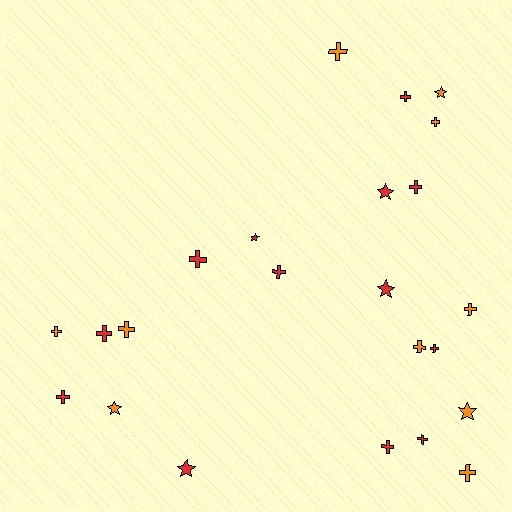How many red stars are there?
There are 4 red stars.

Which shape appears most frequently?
Cross, with 16 objects.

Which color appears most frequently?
Red, with 13 objects.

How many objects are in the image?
There are 23 objects.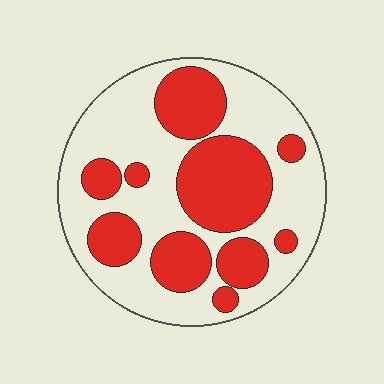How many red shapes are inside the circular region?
10.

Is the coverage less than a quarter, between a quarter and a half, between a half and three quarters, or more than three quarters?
Between a quarter and a half.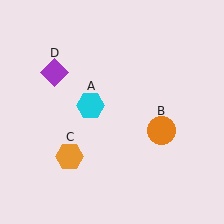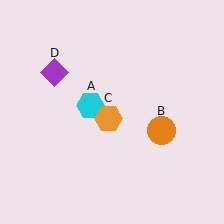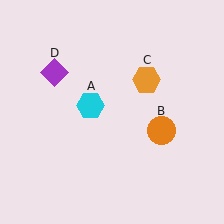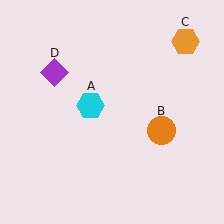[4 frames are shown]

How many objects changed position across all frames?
1 object changed position: orange hexagon (object C).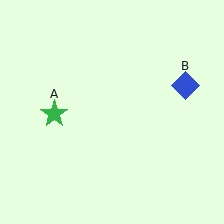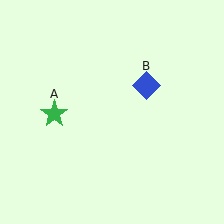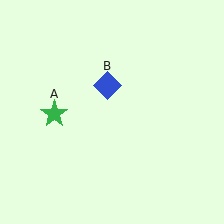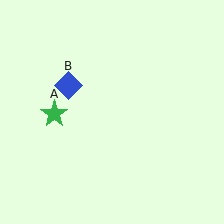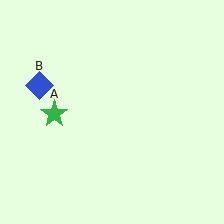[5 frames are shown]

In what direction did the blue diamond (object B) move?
The blue diamond (object B) moved left.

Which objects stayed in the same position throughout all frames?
Green star (object A) remained stationary.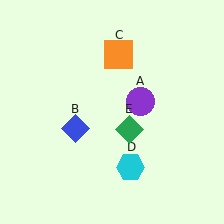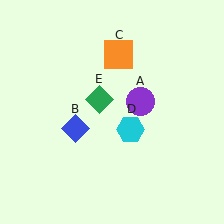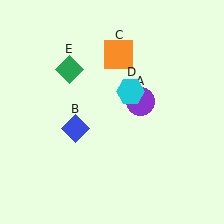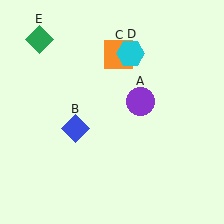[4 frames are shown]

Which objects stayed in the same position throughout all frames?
Purple circle (object A) and blue diamond (object B) and orange square (object C) remained stationary.